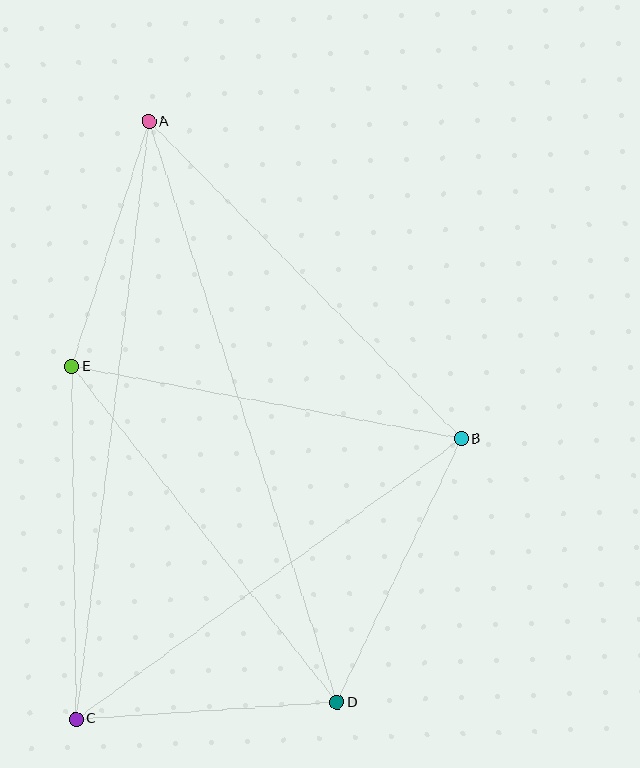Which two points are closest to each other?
Points A and E are closest to each other.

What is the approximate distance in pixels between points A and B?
The distance between A and B is approximately 445 pixels.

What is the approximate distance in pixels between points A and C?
The distance between A and C is approximately 602 pixels.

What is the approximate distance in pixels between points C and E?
The distance between C and E is approximately 353 pixels.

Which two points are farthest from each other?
Points A and D are farthest from each other.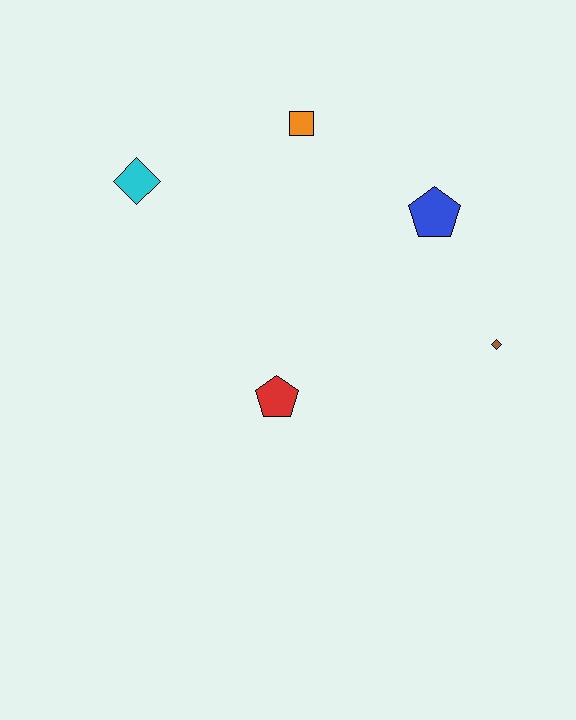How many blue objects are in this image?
There is 1 blue object.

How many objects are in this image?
There are 5 objects.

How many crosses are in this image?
There are no crosses.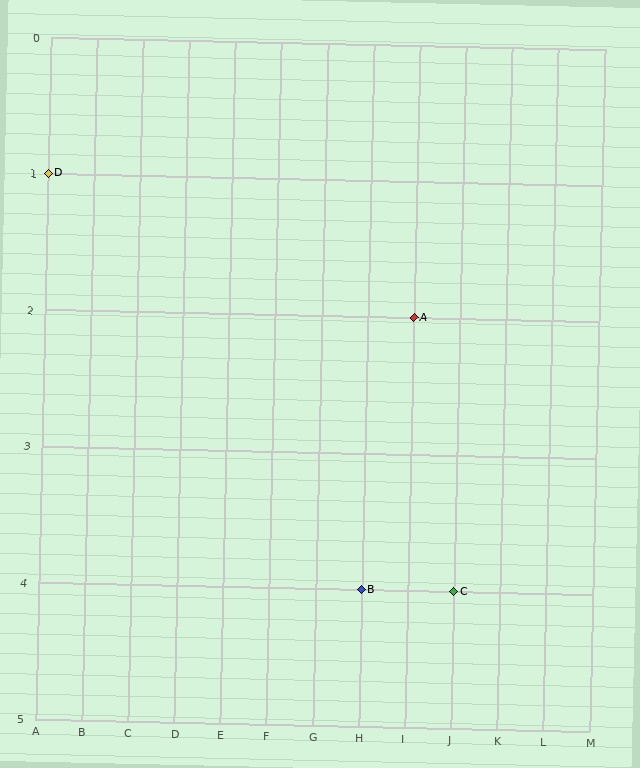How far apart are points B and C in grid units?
Points B and C are 2 columns apart.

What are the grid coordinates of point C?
Point C is at grid coordinates (J, 4).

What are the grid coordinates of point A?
Point A is at grid coordinates (I, 2).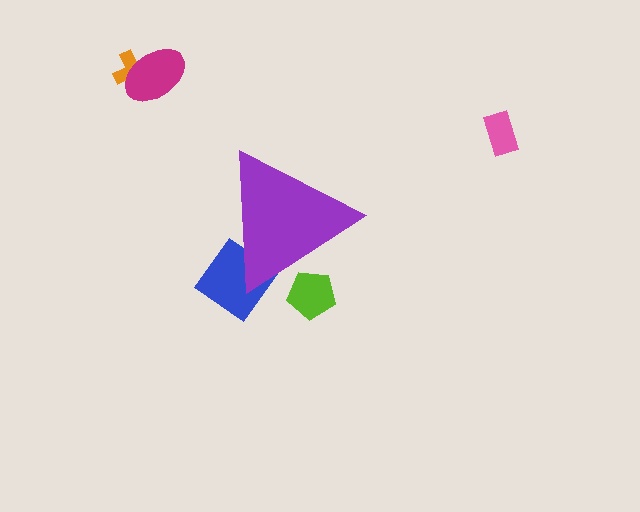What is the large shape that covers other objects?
A purple triangle.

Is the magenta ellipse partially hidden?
No, the magenta ellipse is fully visible.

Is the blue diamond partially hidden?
Yes, the blue diamond is partially hidden behind the purple triangle.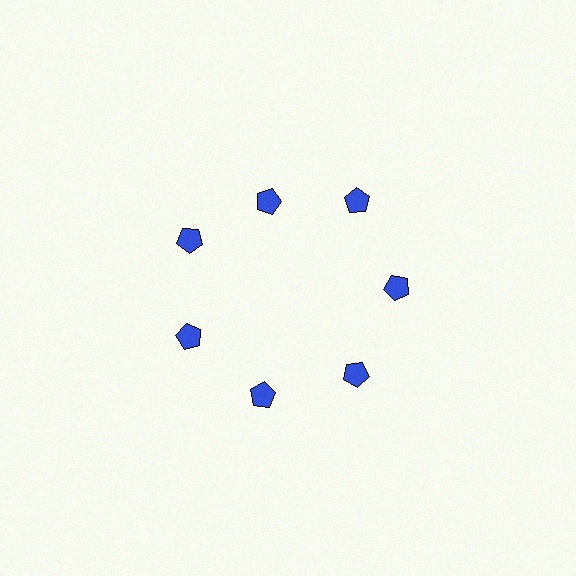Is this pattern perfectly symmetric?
No. The 7 blue pentagons are arranged in a ring, but one element near the 12 o'clock position is pulled inward toward the center, breaking the 7-fold rotational symmetry.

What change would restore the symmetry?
The symmetry would be restored by moving it outward, back onto the ring so that all 7 pentagons sit at equal angles and equal distance from the center.